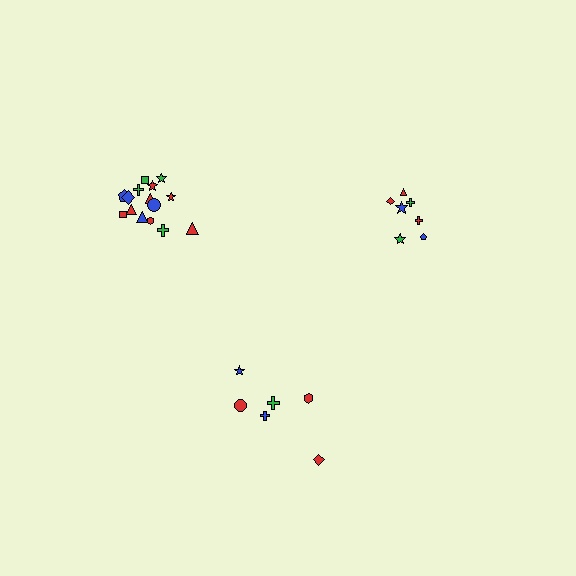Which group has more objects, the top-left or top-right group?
The top-left group.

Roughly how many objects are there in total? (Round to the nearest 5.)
Roughly 30 objects in total.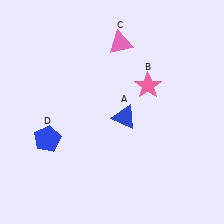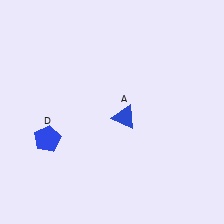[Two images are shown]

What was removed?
The pink triangle (C), the pink star (B) were removed in Image 2.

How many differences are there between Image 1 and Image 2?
There are 2 differences between the two images.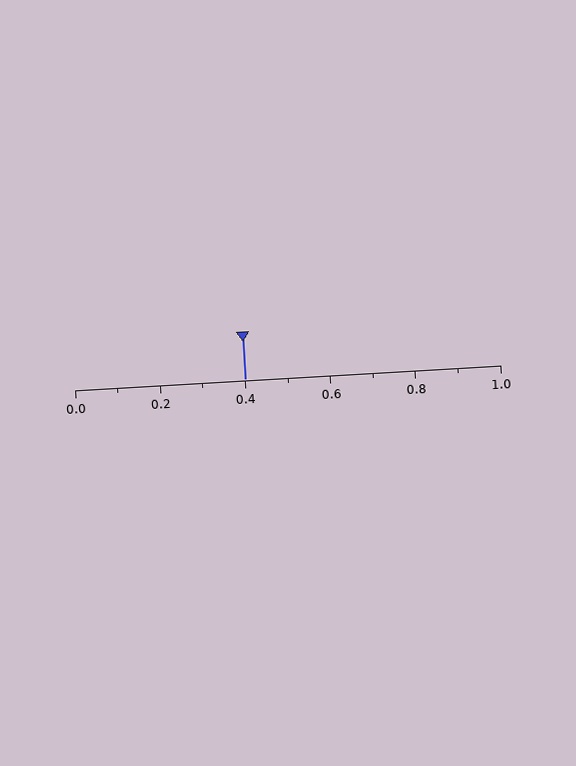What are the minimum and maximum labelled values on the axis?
The axis runs from 0.0 to 1.0.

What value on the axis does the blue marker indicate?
The marker indicates approximately 0.4.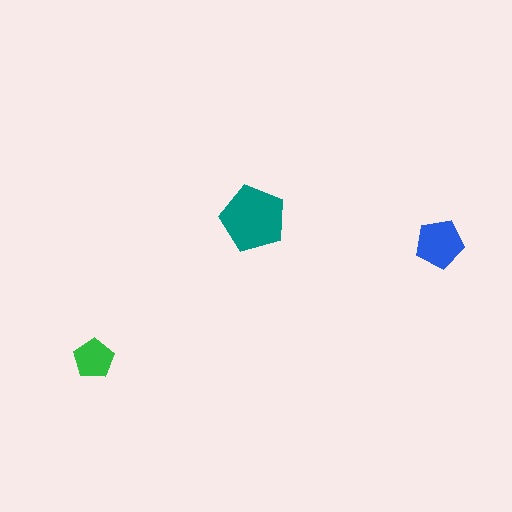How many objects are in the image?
There are 3 objects in the image.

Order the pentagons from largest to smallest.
the teal one, the blue one, the green one.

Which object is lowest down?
The green pentagon is bottommost.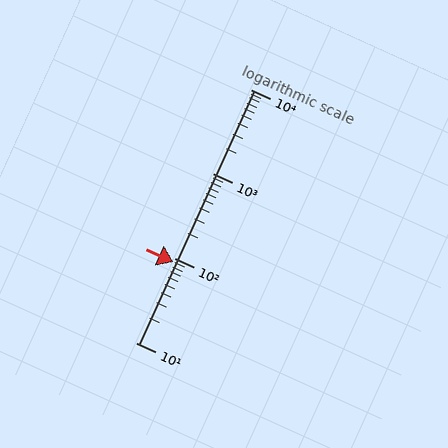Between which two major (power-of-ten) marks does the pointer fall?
The pointer is between 10 and 100.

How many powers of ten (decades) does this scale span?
The scale spans 3 decades, from 10 to 10000.